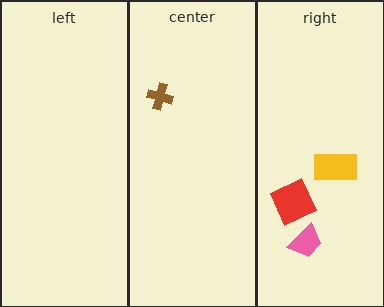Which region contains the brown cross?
The center region.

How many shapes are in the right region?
3.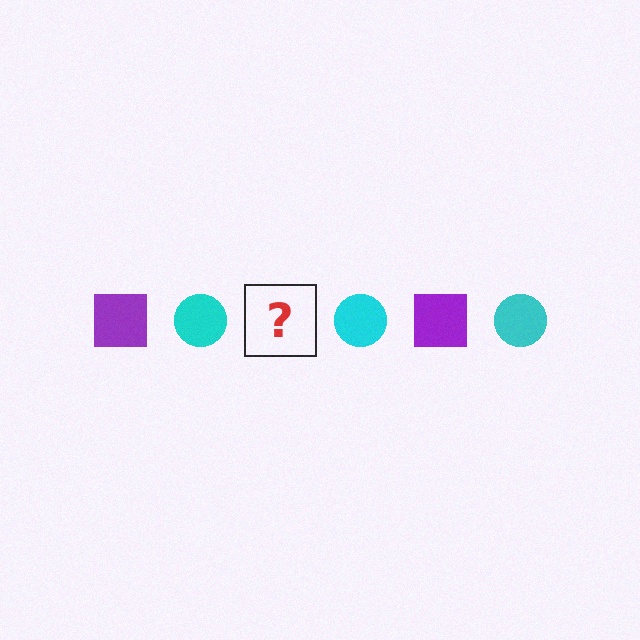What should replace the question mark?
The question mark should be replaced with a purple square.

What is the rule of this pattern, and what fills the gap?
The rule is that the pattern alternates between purple square and cyan circle. The gap should be filled with a purple square.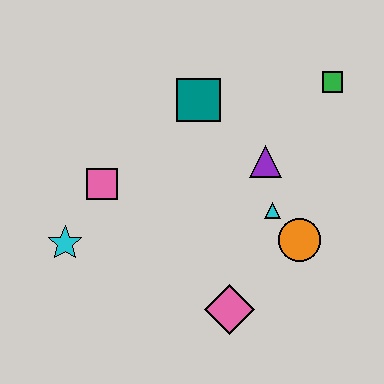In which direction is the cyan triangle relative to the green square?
The cyan triangle is below the green square.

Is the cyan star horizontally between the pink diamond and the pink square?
No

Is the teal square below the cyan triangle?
No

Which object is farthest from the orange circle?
The cyan star is farthest from the orange circle.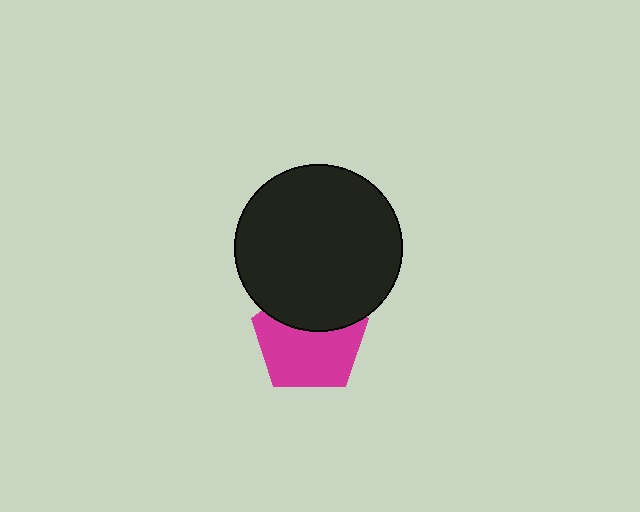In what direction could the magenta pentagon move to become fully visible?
The magenta pentagon could move down. That would shift it out from behind the black circle entirely.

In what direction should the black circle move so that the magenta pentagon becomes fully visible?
The black circle should move up. That is the shortest direction to clear the overlap and leave the magenta pentagon fully visible.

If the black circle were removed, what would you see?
You would see the complete magenta pentagon.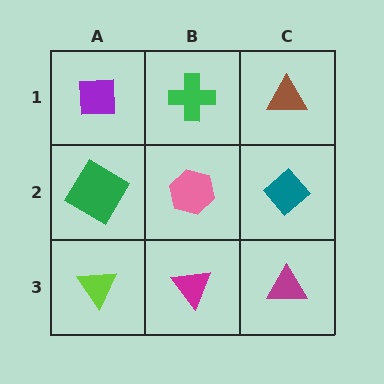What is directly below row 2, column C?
A magenta triangle.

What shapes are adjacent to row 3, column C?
A teal diamond (row 2, column C), a magenta triangle (row 3, column B).